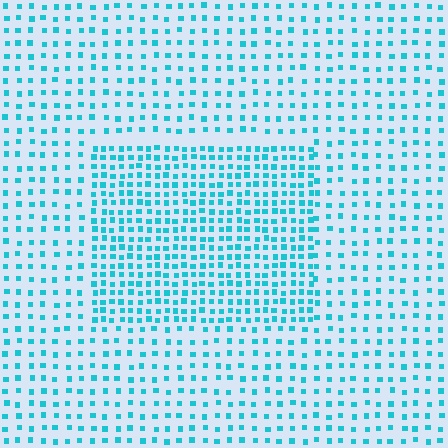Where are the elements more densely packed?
The elements are more densely packed inside the rectangle boundary.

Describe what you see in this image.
The image contains small cyan elements arranged at two different densities. A rectangle-shaped region is visible where the elements are more densely packed than the surrounding area.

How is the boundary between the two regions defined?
The boundary is defined by a change in element density (approximately 1.9x ratio). All elements are the same color, size, and shape.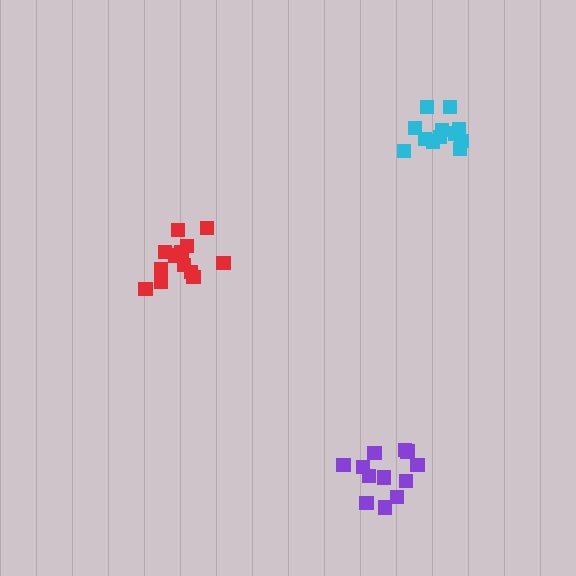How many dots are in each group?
Group 1: 13 dots, Group 2: 12 dots, Group 3: 12 dots (37 total).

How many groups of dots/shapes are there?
There are 3 groups.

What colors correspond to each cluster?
The clusters are colored: red, purple, cyan.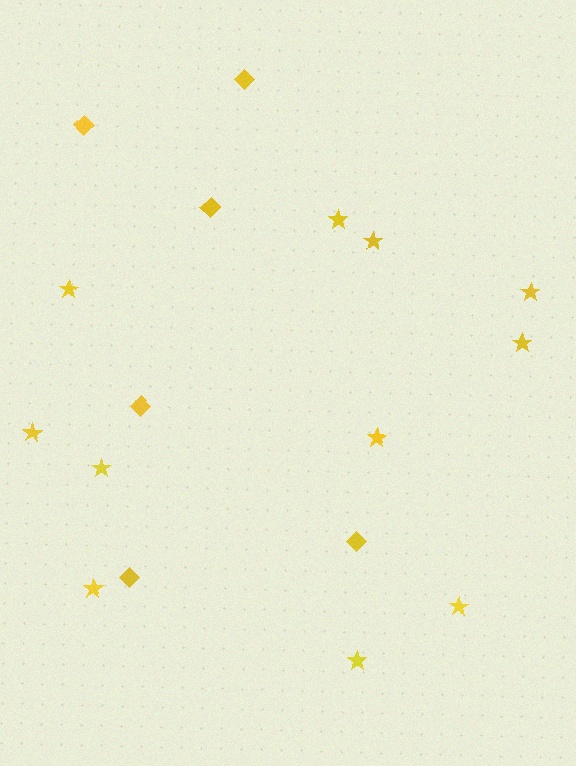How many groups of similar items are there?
There are 2 groups: one group of stars (11) and one group of diamonds (6).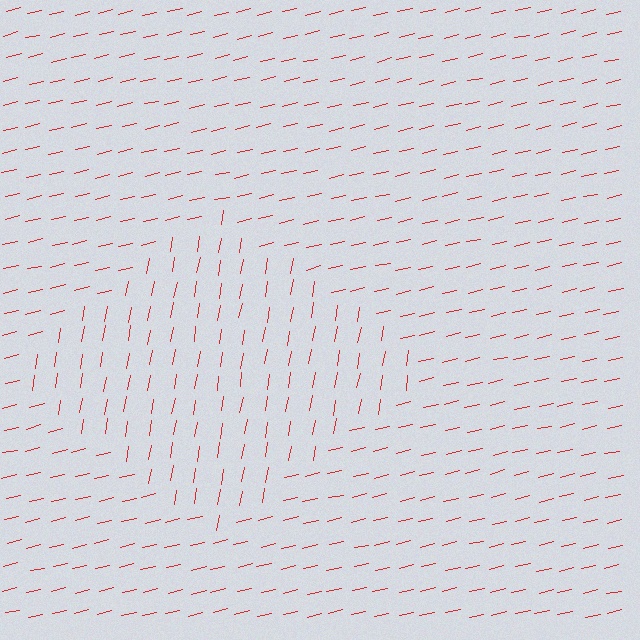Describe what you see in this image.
The image is filled with small red line segments. A diamond region in the image has lines oriented differently from the surrounding lines, creating a visible texture boundary.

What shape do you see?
I see a diamond.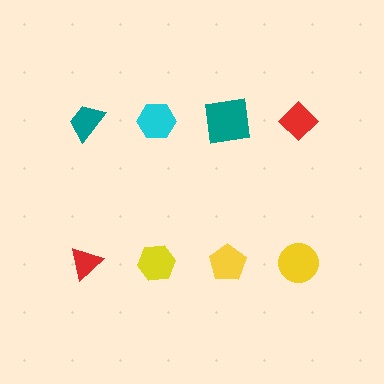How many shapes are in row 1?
4 shapes.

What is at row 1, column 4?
A red diamond.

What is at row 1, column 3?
A teal square.